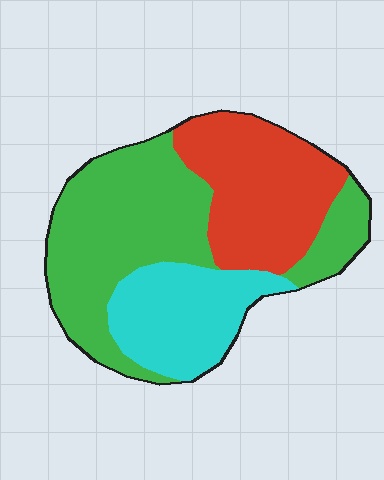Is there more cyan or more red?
Red.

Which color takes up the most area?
Green, at roughly 45%.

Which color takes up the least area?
Cyan, at roughly 25%.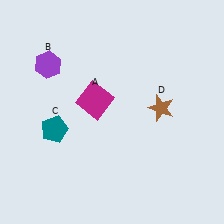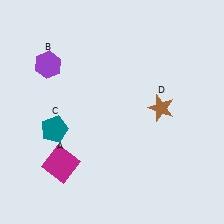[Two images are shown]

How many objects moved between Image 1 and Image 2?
1 object moved between the two images.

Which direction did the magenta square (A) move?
The magenta square (A) moved down.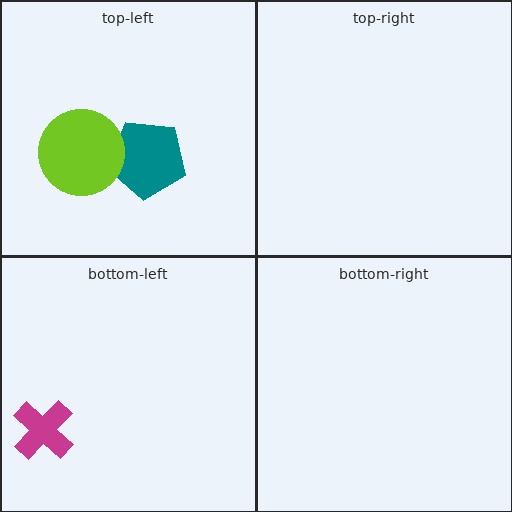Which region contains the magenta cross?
The bottom-left region.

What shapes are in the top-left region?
The teal pentagon, the lime circle.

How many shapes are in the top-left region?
2.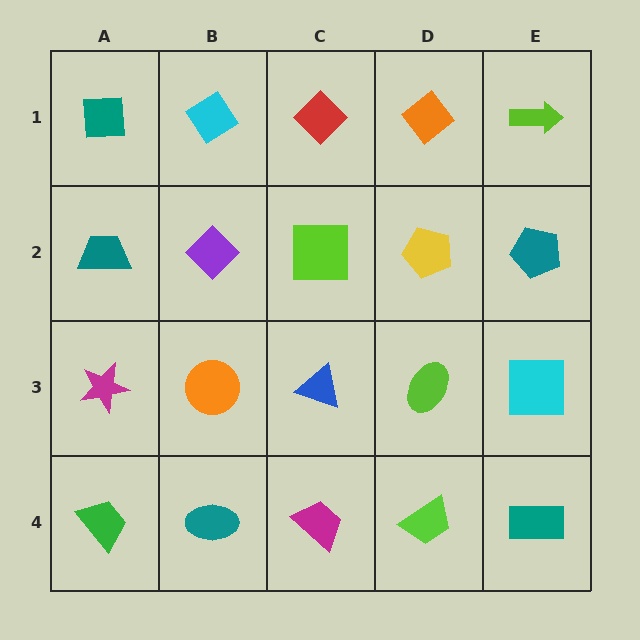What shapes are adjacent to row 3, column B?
A purple diamond (row 2, column B), a teal ellipse (row 4, column B), a magenta star (row 3, column A), a blue triangle (row 3, column C).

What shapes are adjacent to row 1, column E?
A teal pentagon (row 2, column E), an orange diamond (row 1, column D).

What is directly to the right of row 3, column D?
A cyan square.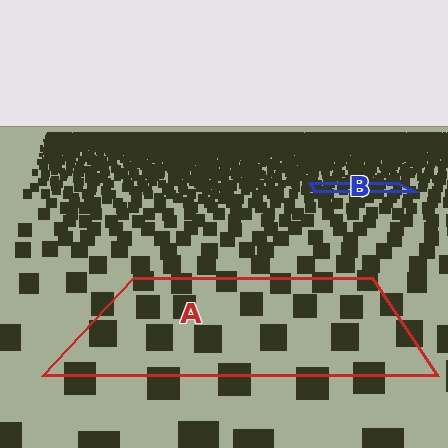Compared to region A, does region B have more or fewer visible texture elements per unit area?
Region B has more texture elements per unit area — they are packed more densely because it is farther away.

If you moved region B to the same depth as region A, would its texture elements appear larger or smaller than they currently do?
They would appear larger. At a closer depth, the same texture elements are projected at a bigger on-screen size.